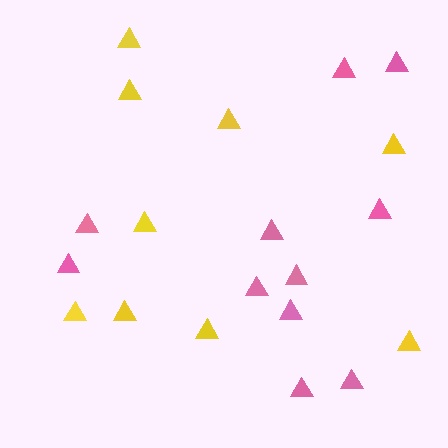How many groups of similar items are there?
There are 2 groups: one group of yellow triangles (9) and one group of pink triangles (11).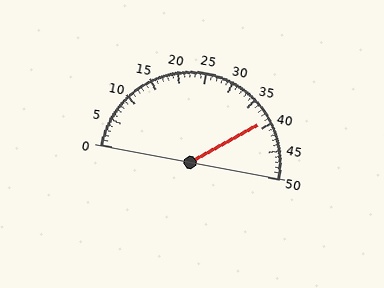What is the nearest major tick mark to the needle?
The nearest major tick mark is 40.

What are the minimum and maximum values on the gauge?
The gauge ranges from 0 to 50.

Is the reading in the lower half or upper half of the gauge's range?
The reading is in the upper half of the range (0 to 50).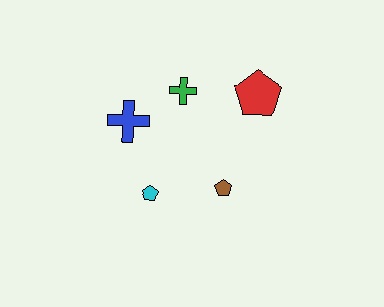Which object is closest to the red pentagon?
The green cross is closest to the red pentagon.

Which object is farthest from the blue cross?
The red pentagon is farthest from the blue cross.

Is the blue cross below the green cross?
Yes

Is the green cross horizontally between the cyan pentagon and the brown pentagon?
Yes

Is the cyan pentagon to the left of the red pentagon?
Yes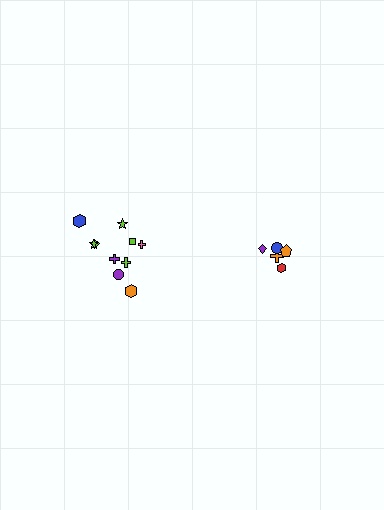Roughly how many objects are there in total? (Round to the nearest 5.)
Roughly 15 objects in total.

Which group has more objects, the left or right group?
The left group.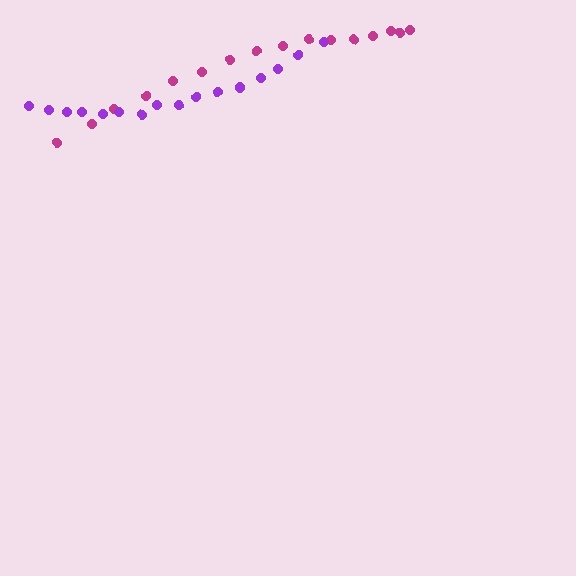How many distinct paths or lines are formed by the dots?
There are 2 distinct paths.